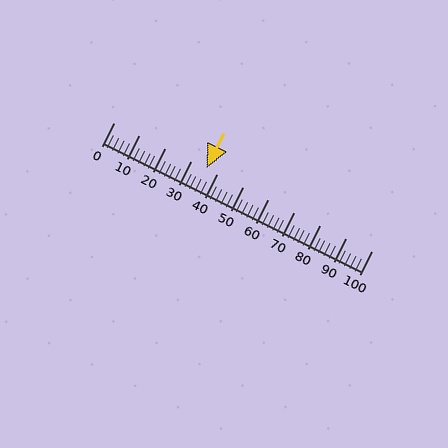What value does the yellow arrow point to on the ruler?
The yellow arrow points to approximately 36.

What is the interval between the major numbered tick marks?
The major tick marks are spaced 10 units apart.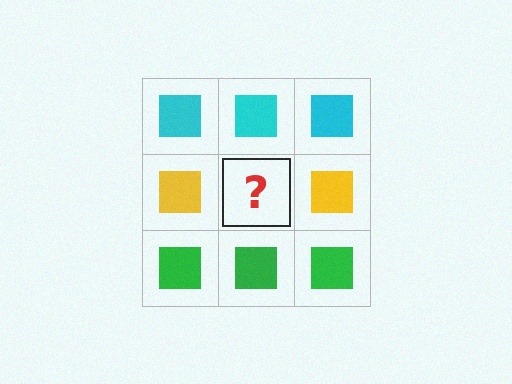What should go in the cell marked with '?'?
The missing cell should contain a yellow square.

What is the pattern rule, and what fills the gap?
The rule is that each row has a consistent color. The gap should be filled with a yellow square.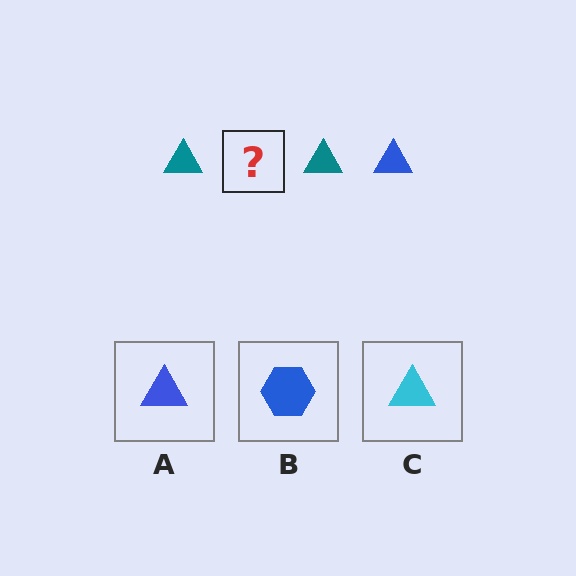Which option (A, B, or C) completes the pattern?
A.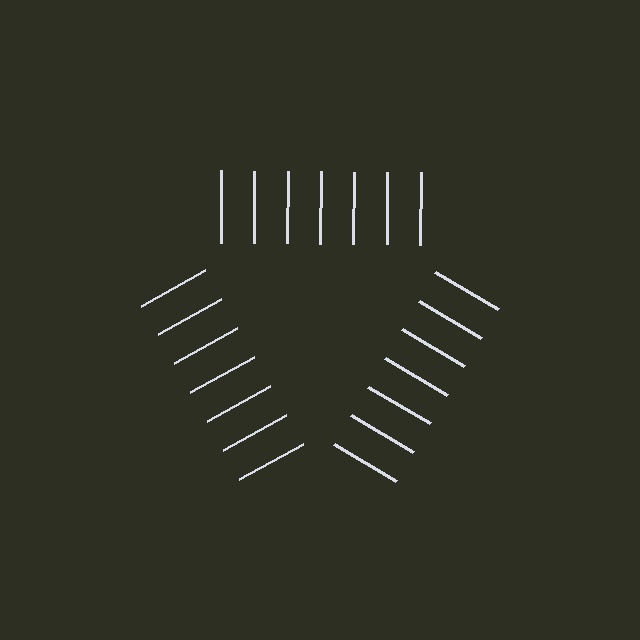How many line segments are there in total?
21 — 7 along each of the 3 edges.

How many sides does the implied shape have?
3 sides — the line-ends trace a triangle.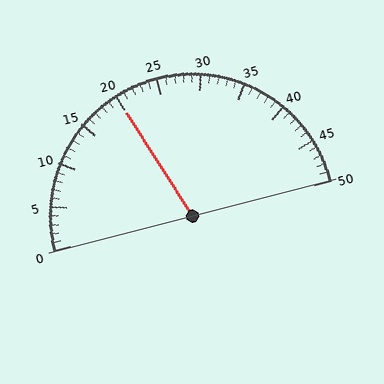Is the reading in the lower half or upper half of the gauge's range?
The reading is in the lower half of the range (0 to 50).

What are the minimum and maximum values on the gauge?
The gauge ranges from 0 to 50.